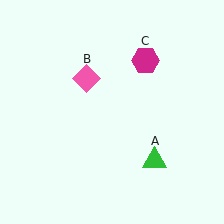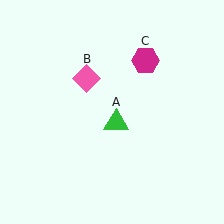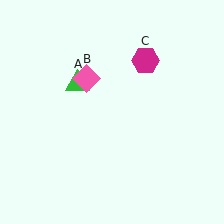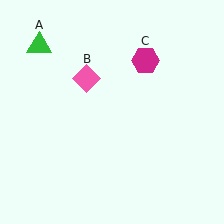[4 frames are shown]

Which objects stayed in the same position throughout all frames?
Pink diamond (object B) and magenta hexagon (object C) remained stationary.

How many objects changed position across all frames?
1 object changed position: green triangle (object A).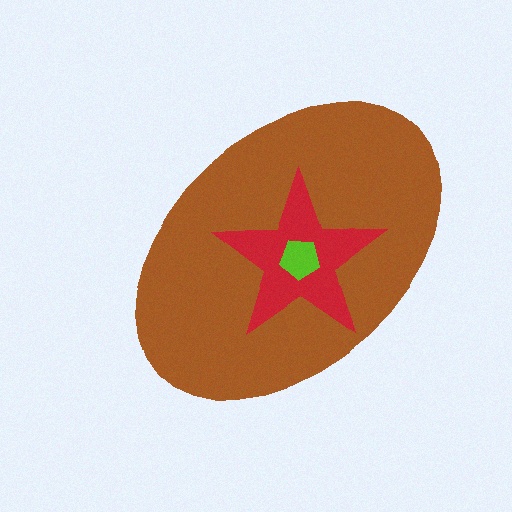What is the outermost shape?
The brown ellipse.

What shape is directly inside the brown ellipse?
The red star.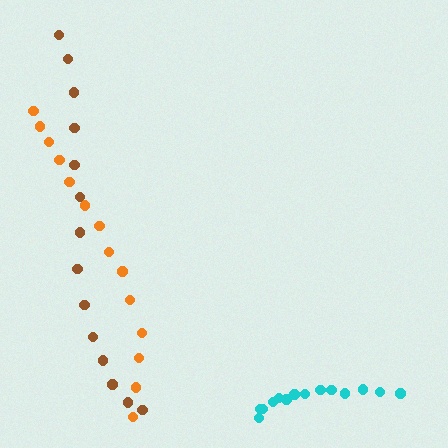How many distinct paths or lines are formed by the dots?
There are 3 distinct paths.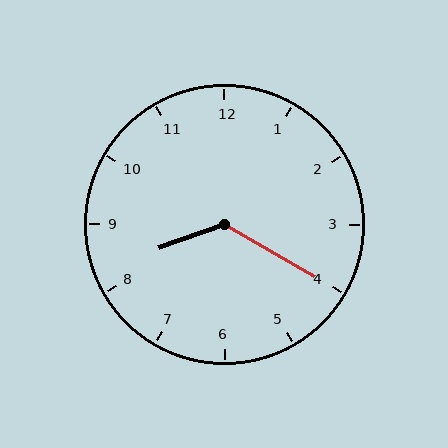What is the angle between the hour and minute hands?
Approximately 130 degrees.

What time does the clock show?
8:20.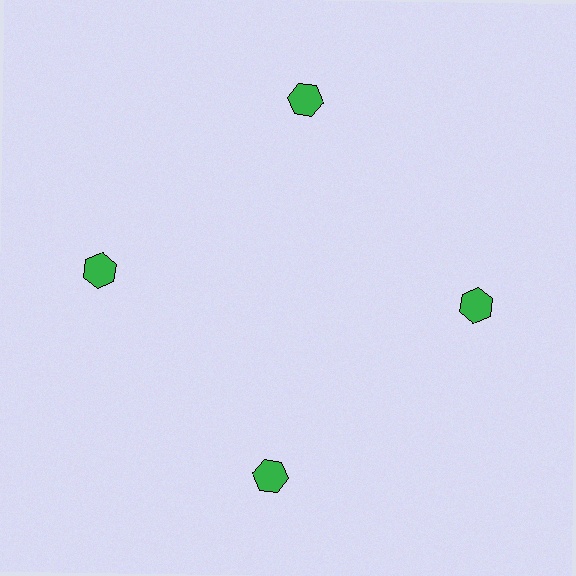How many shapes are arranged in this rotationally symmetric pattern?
There are 4 shapes, arranged in 4 groups of 1.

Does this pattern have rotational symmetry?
Yes, this pattern has 4-fold rotational symmetry. It looks the same after rotating 90 degrees around the center.